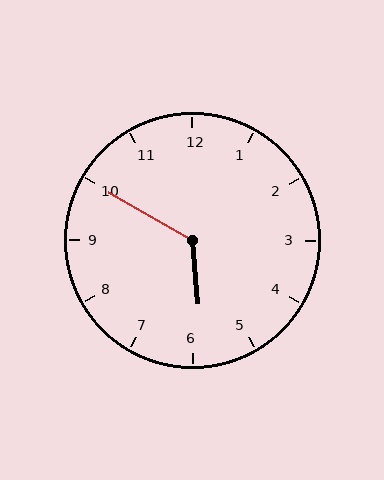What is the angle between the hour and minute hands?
Approximately 125 degrees.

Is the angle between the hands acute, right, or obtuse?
It is obtuse.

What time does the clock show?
5:50.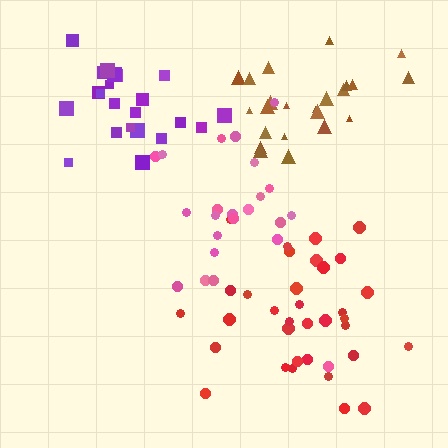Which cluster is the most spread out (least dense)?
Pink.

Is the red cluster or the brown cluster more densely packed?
Brown.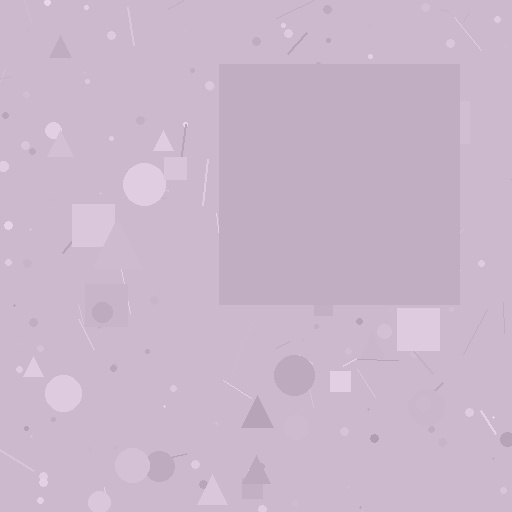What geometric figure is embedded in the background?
A square is embedded in the background.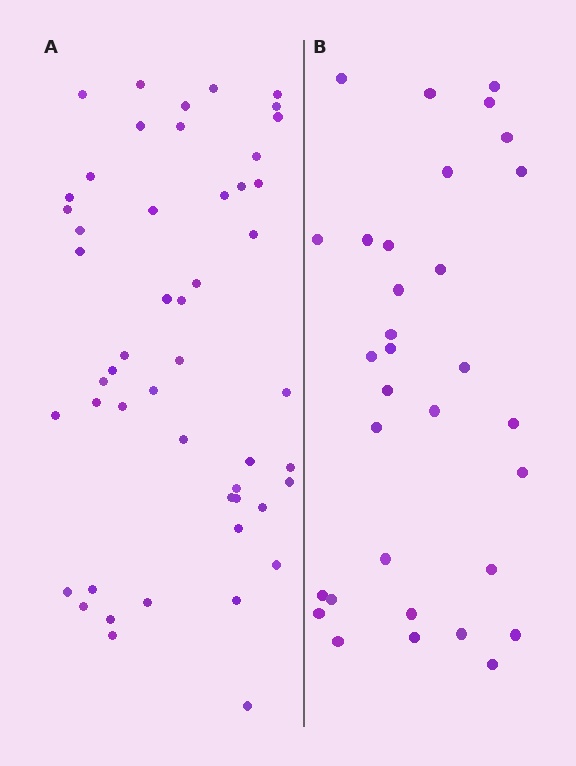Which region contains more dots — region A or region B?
Region A (the left region) has more dots.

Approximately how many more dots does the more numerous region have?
Region A has approximately 20 more dots than region B.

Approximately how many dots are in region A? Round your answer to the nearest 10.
About 50 dots.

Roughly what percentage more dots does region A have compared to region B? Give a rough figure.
About 55% more.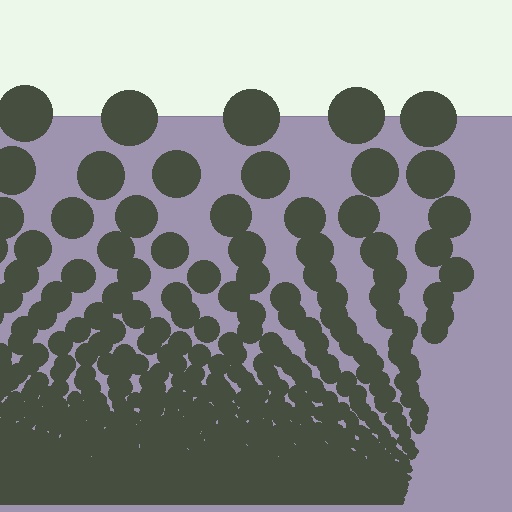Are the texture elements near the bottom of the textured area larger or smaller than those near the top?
Smaller. The gradient is inverted — elements near the bottom are smaller and denser.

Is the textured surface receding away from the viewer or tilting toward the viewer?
The surface appears to tilt toward the viewer. Texture elements get larger and sparser toward the top.